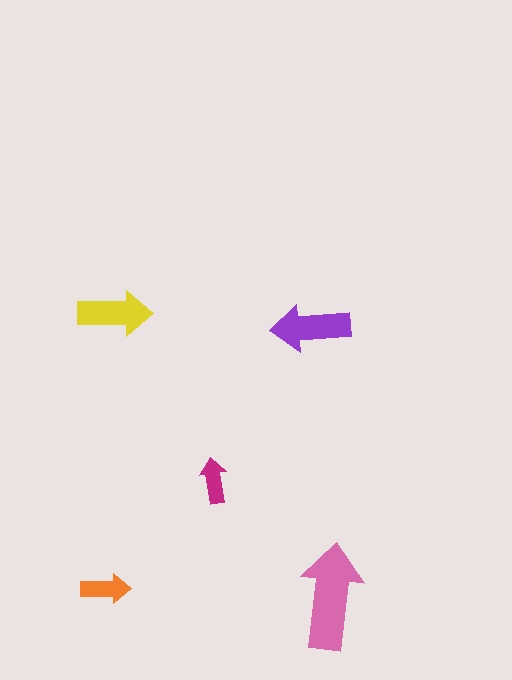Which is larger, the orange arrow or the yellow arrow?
The yellow one.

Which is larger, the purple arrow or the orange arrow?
The purple one.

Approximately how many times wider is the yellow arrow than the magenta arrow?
About 1.5 times wider.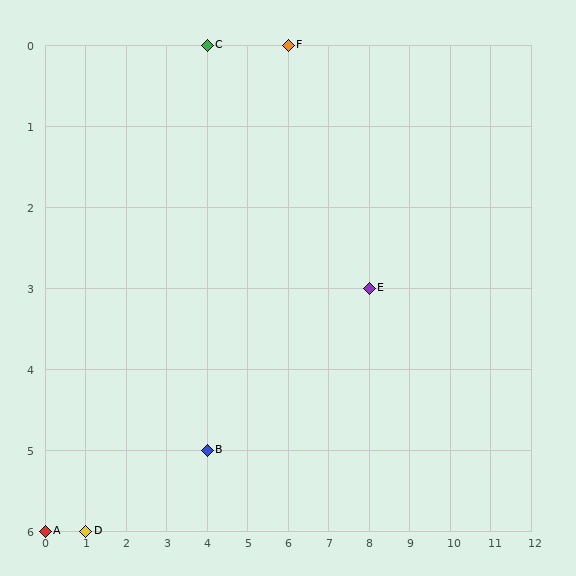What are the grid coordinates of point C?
Point C is at grid coordinates (4, 0).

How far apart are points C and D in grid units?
Points C and D are 3 columns and 6 rows apart (about 6.7 grid units diagonally).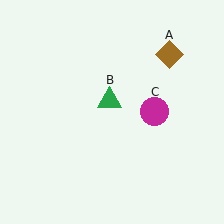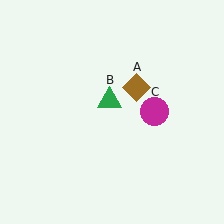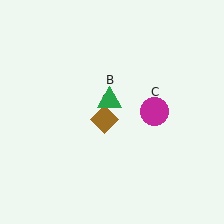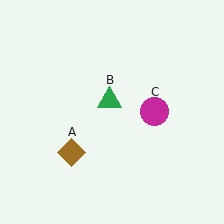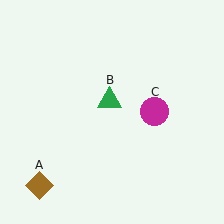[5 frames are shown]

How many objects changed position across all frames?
1 object changed position: brown diamond (object A).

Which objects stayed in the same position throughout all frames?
Green triangle (object B) and magenta circle (object C) remained stationary.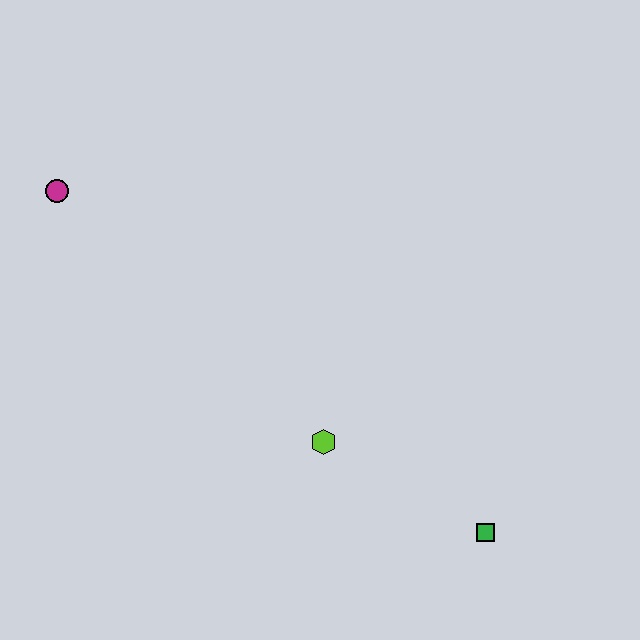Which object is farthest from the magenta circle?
The green square is farthest from the magenta circle.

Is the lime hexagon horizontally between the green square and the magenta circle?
Yes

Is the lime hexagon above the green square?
Yes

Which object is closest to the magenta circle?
The lime hexagon is closest to the magenta circle.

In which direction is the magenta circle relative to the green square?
The magenta circle is to the left of the green square.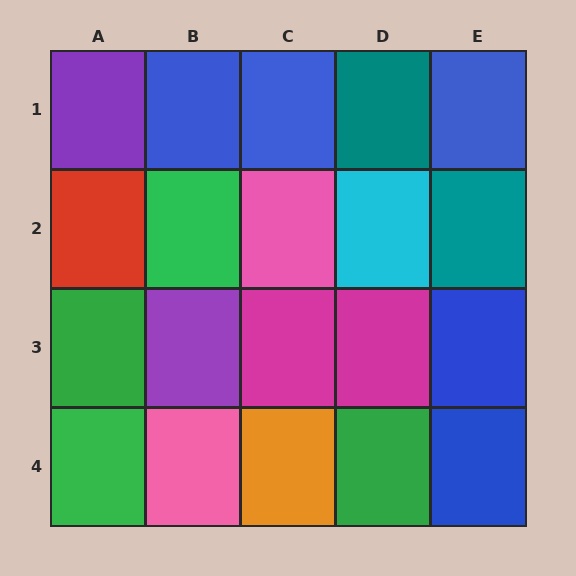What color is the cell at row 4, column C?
Orange.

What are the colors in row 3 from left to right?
Green, purple, magenta, magenta, blue.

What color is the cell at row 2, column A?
Red.